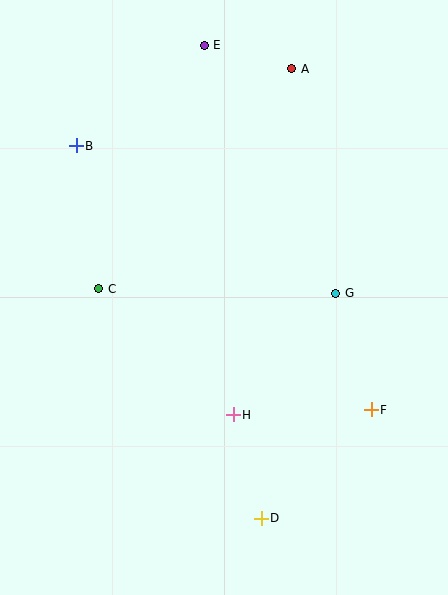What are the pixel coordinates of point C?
Point C is at (99, 289).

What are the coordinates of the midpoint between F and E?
The midpoint between F and E is at (288, 227).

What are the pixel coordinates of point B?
Point B is at (76, 146).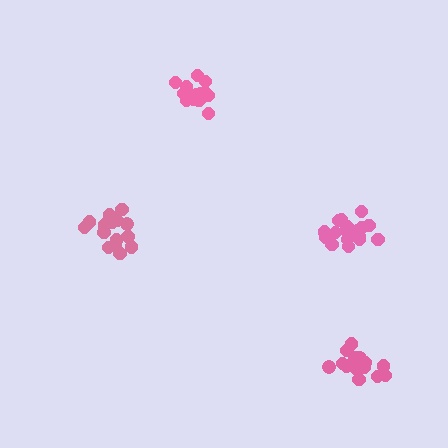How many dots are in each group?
Group 1: 15 dots, Group 2: 21 dots, Group 3: 19 dots, Group 4: 15 dots (70 total).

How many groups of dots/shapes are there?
There are 4 groups.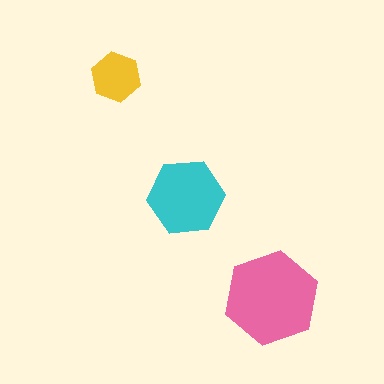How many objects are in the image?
There are 3 objects in the image.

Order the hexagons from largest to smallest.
the pink one, the cyan one, the yellow one.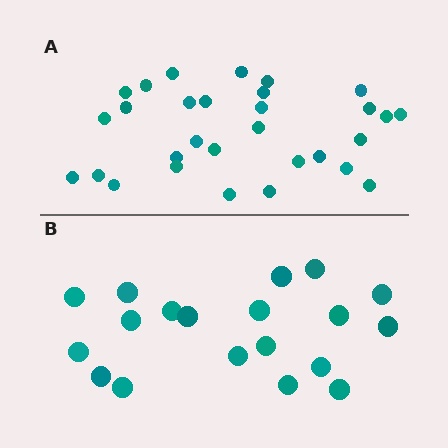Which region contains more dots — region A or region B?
Region A (the top region) has more dots.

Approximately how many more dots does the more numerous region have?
Region A has roughly 12 or so more dots than region B.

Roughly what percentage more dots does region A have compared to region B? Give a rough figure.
About 60% more.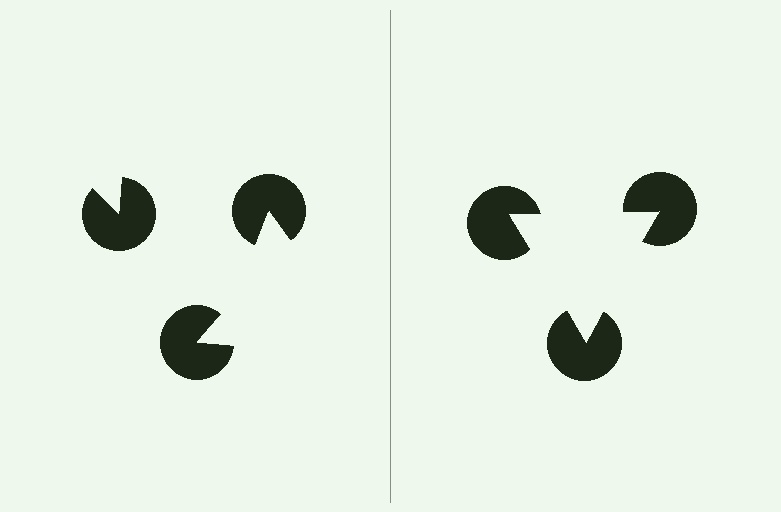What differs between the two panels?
The pac-man discs are positioned identically on both sides; only the wedge orientations differ. On the right they align to a triangle; on the left they are misaligned.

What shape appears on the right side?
An illusory triangle.